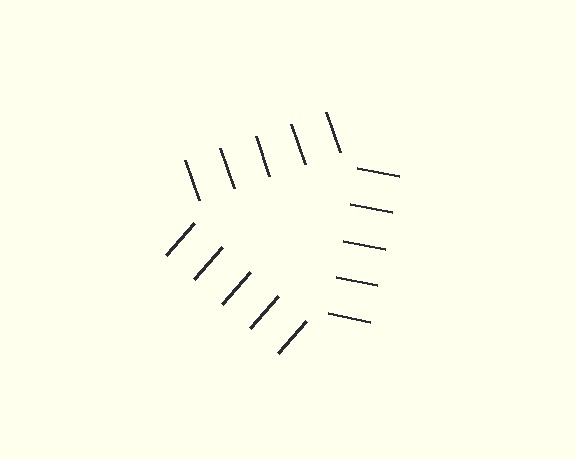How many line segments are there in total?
15 — 5 along each of the 3 edges.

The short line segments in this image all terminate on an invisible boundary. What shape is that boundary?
An illusory triangle — the line segments terminate on its edges but no continuous stroke is drawn.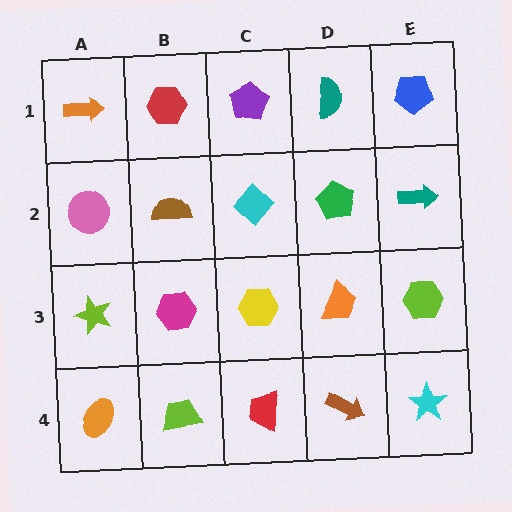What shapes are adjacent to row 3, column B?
A brown semicircle (row 2, column B), a lime trapezoid (row 4, column B), a lime star (row 3, column A), a yellow hexagon (row 3, column C).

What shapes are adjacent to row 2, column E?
A blue pentagon (row 1, column E), a lime hexagon (row 3, column E), a green pentagon (row 2, column D).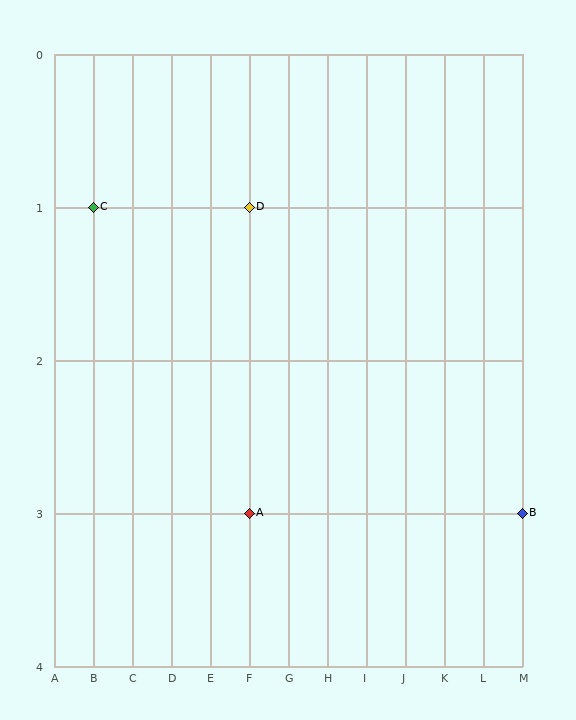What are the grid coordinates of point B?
Point B is at grid coordinates (M, 3).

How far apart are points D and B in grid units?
Points D and B are 7 columns and 2 rows apart (about 7.3 grid units diagonally).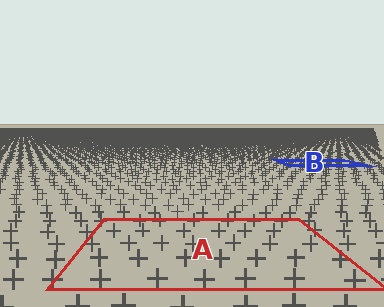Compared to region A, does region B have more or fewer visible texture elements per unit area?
Region B has more texture elements per unit area — they are packed more densely because it is farther away.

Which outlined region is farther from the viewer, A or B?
Region B is farther from the viewer — the texture elements inside it appear smaller and more densely packed.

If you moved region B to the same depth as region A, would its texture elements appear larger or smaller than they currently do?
They would appear larger. At a closer depth, the same texture elements are projected at a bigger on-screen size.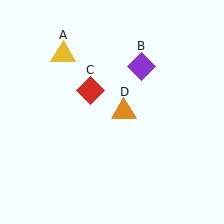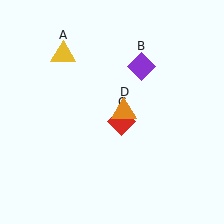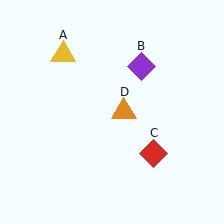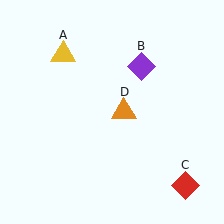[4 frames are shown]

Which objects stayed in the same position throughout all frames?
Yellow triangle (object A) and purple diamond (object B) and orange triangle (object D) remained stationary.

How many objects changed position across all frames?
1 object changed position: red diamond (object C).